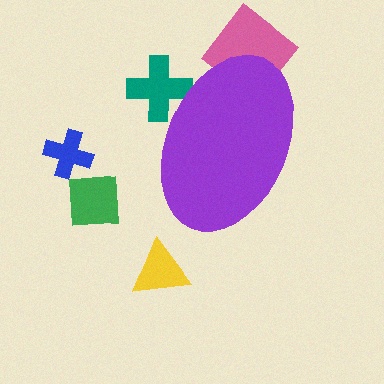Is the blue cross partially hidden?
No, the blue cross is fully visible.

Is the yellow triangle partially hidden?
No, the yellow triangle is fully visible.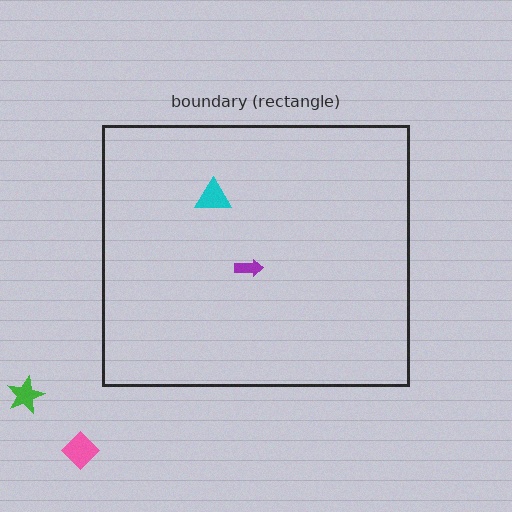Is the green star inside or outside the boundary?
Outside.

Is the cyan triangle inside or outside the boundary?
Inside.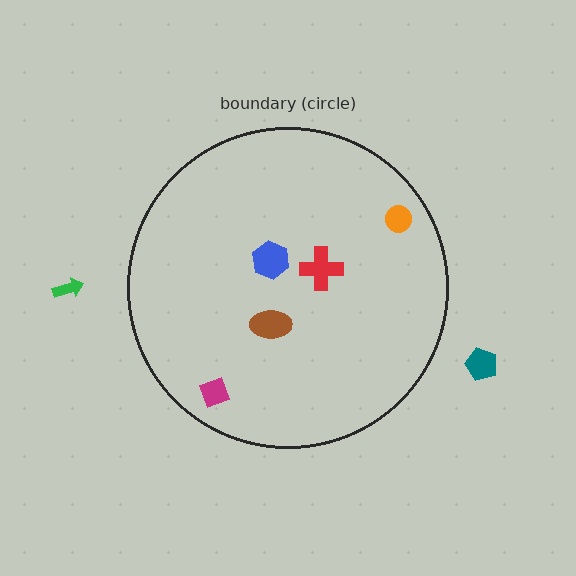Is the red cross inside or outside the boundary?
Inside.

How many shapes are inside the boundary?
5 inside, 2 outside.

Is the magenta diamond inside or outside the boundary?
Inside.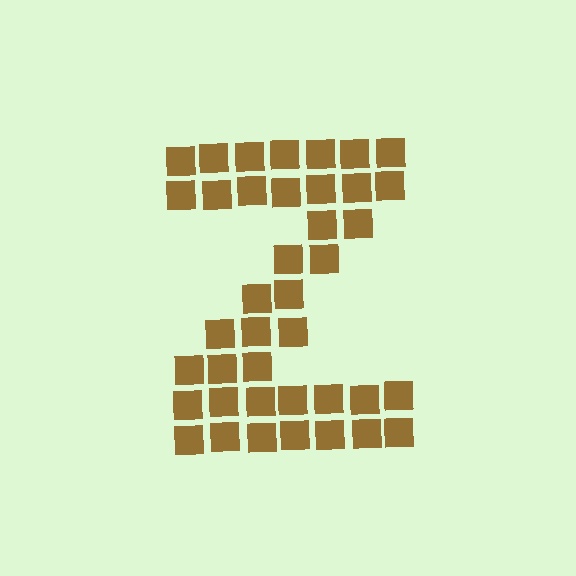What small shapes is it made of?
It is made of small squares.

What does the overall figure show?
The overall figure shows the letter Z.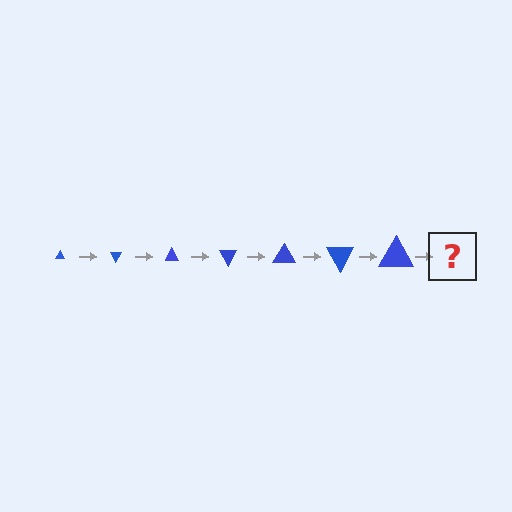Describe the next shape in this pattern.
It should be a triangle, larger than the previous one and rotated 420 degrees from the start.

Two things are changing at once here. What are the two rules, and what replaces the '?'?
The two rules are that the triangle grows larger each step and it rotates 60 degrees each step. The '?' should be a triangle, larger than the previous one and rotated 420 degrees from the start.